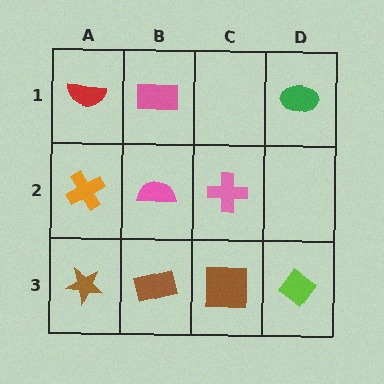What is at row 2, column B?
A pink semicircle.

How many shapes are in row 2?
3 shapes.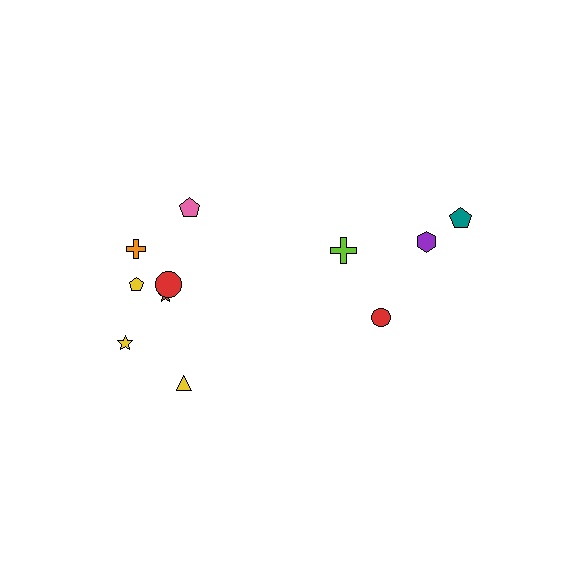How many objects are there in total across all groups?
There are 11 objects.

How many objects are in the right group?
There are 4 objects.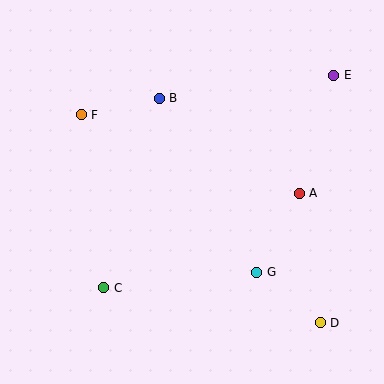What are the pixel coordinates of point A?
Point A is at (299, 193).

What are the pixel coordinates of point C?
Point C is at (104, 288).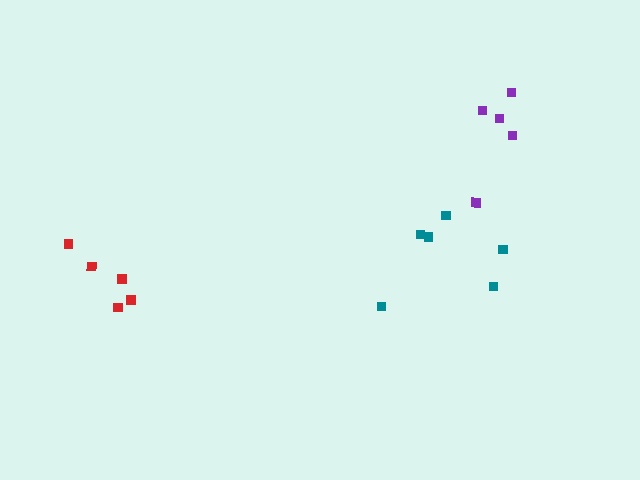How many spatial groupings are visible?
There are 3 spatial groupings.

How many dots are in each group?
Group 1: 6 dots, Group 2: 5 dots, Group 3: 5 dots (16 total).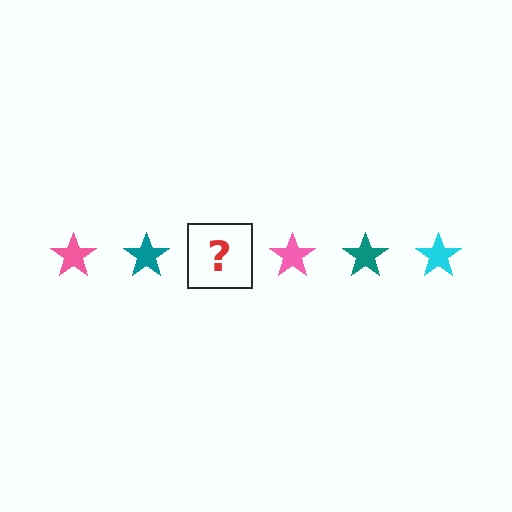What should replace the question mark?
The question mark should be replaced with a cyan star.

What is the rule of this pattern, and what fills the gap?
The rule is that the pattern cycles through pink, teal, cyan stars. The gap should be filled with a cyan star.